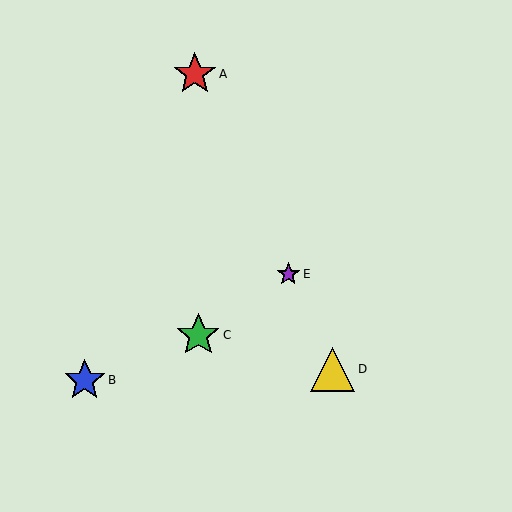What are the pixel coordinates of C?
Object C is at (198, 335).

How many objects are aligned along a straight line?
3 objects (A, D, E) are aligned along a straight line.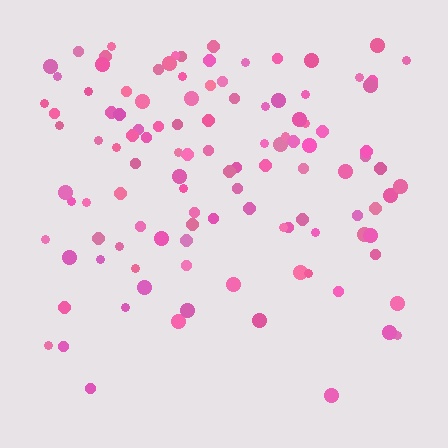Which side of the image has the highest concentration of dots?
The top.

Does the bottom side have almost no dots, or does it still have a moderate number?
Still a moderate number, just noticeably fewer than the top.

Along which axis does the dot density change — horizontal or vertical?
Vertical.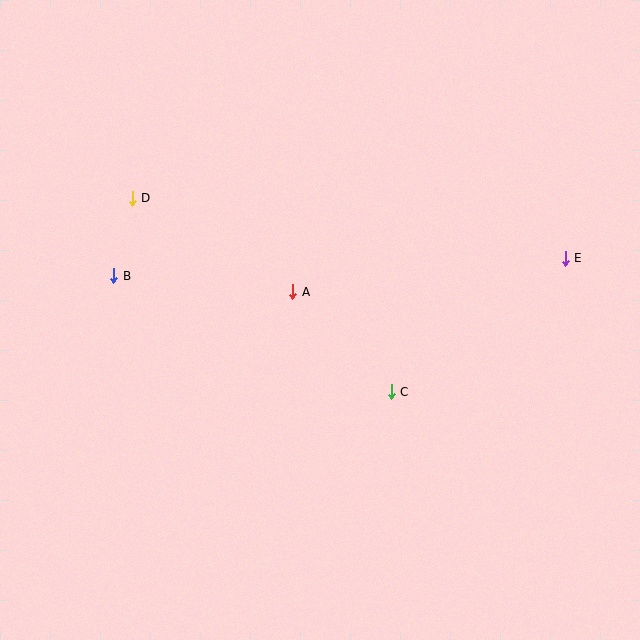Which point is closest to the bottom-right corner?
Point C is closest to the bottom-right corner.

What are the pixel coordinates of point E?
Point E is at (565, 258).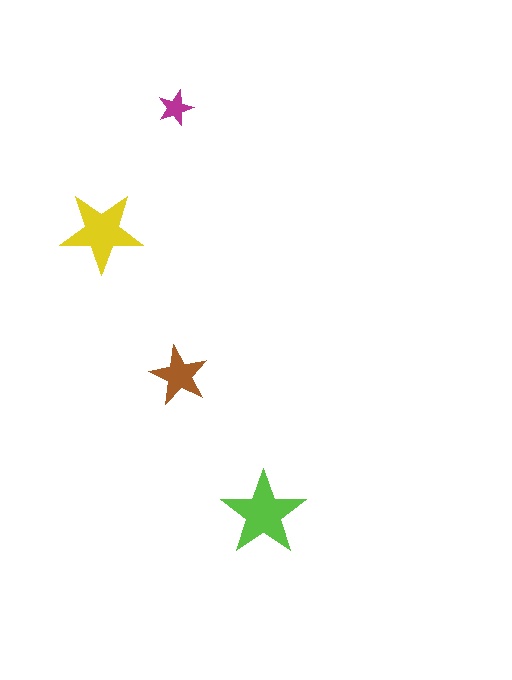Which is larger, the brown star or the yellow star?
The yellow one.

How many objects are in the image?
There are 4 objects in the image.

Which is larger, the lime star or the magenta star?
The lime one.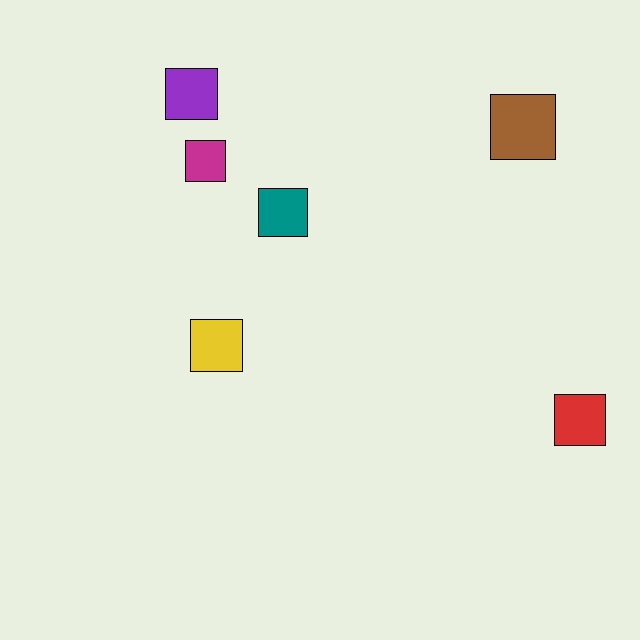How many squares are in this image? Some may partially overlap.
There are 6 squares.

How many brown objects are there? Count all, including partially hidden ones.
There is 1 brown object.